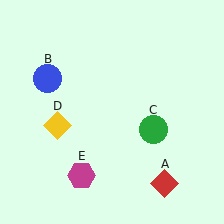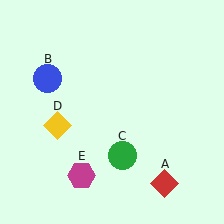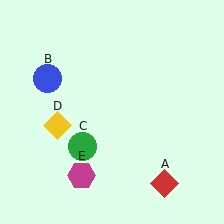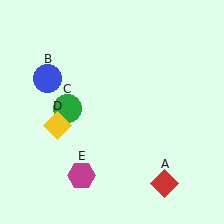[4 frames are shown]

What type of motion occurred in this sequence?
The green circle (object C) rotated clockwise around the center of the scene.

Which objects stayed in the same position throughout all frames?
Red diamond (object A) and blue circle (object B) and yellow diamond (object D) and magenta hexagon (object E) remained stationary.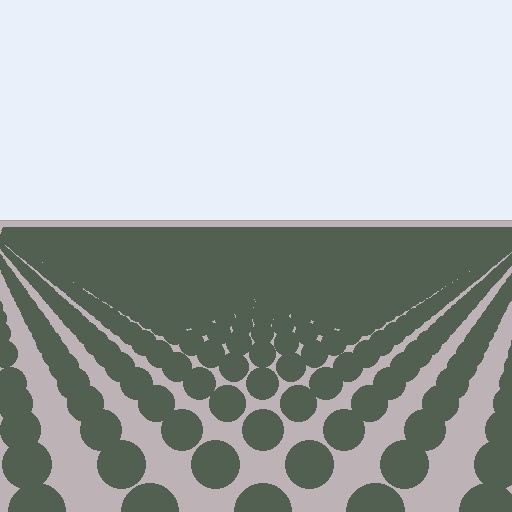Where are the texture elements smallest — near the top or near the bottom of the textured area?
Near the top.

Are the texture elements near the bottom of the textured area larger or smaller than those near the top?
Larger. Near the bottom, elements are closer to the viewer and appear at a bigger on-screen size.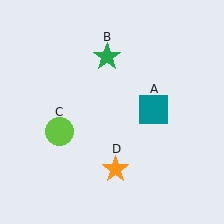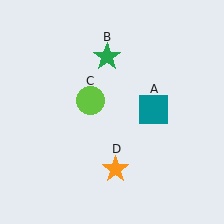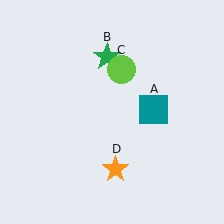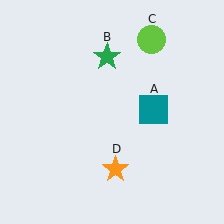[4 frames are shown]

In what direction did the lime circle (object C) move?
The lime circle (object C) moved up and to the right.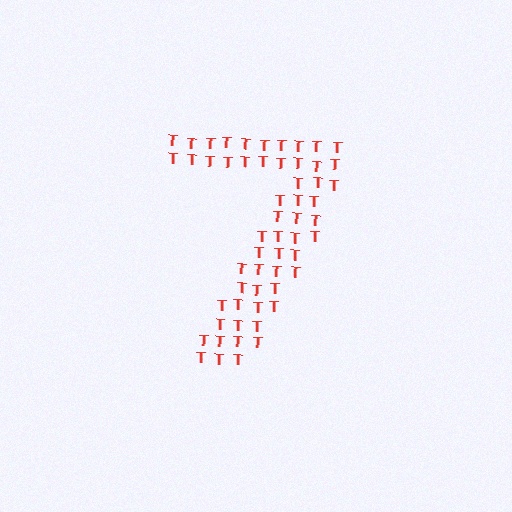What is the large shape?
The large shape is the digit 7.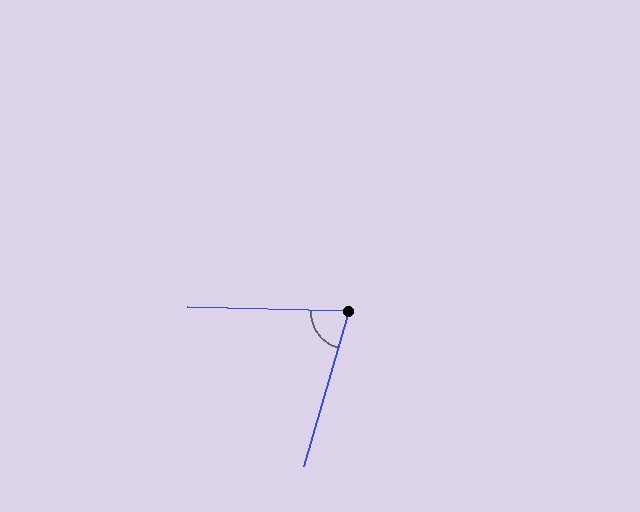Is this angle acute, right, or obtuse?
It is acute.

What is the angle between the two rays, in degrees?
Approximately 76 degrees.